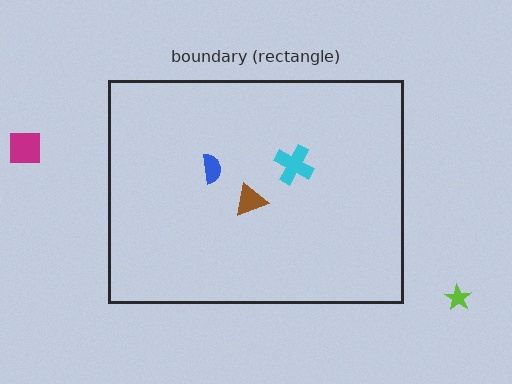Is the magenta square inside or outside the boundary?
Outside.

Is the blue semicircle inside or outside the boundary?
Inside.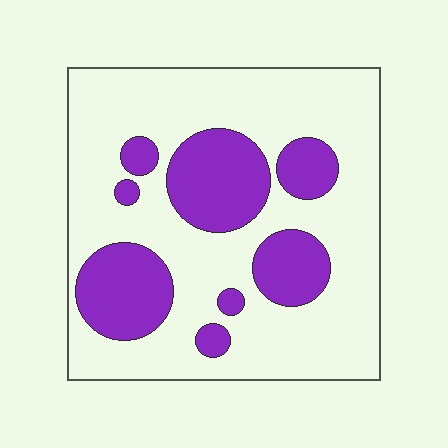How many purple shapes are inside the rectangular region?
8.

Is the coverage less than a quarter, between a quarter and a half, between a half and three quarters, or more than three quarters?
Between a quarter and a half.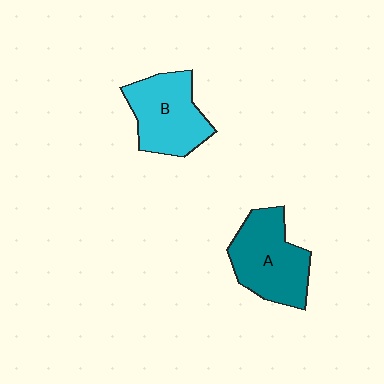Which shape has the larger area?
Shape A (teal).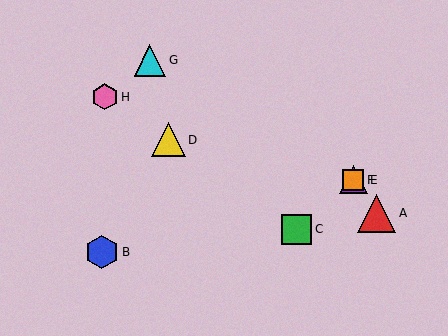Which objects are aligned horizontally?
Objects E, F are aligned horizontally.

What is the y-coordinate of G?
Object G is at y≈60.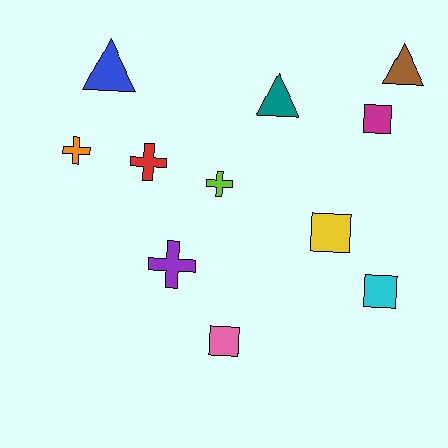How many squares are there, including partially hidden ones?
There are 4 squares.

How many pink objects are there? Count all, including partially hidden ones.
There is 1 pink object.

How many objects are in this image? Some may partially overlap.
There are 11 objects.